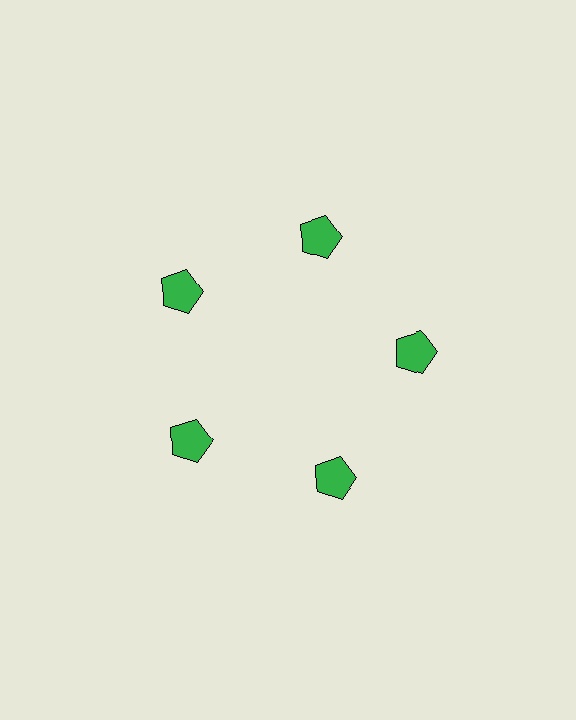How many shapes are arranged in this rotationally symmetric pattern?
There are 5 shapes, arranged in 5 groups of 1.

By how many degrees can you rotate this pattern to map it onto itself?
The pattern maps onto itself every 72 degrees of rotation.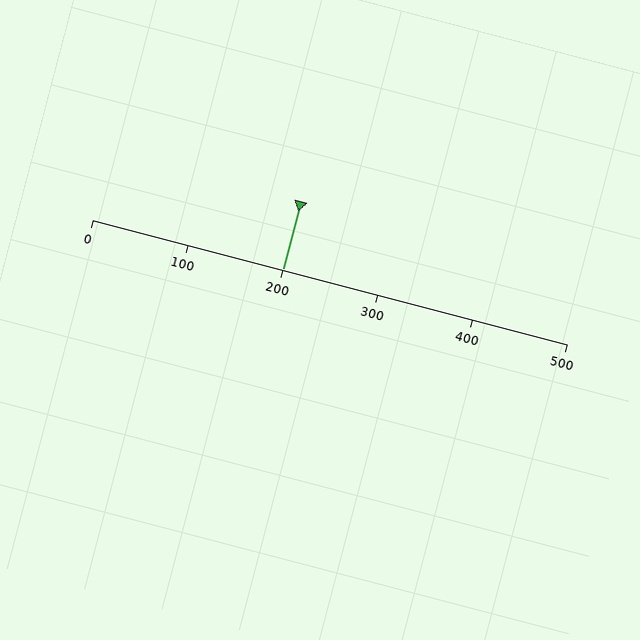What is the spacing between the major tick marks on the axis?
The major ticks are spaced 100 apart.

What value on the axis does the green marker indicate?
The marker indicates approximately 200.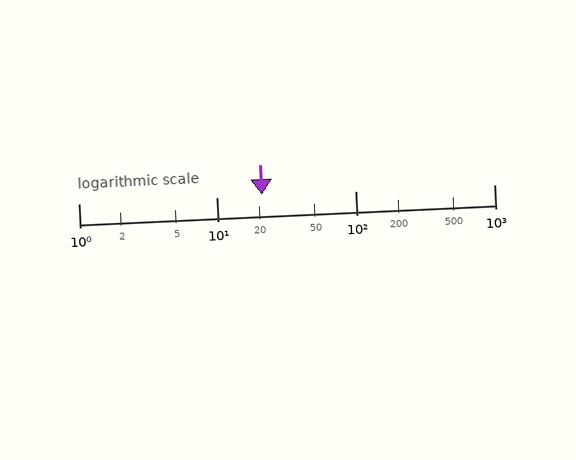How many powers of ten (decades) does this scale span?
The scale spans 3 decades, from 1 to 1000.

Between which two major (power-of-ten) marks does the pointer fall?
The pointer is between 10 and 100.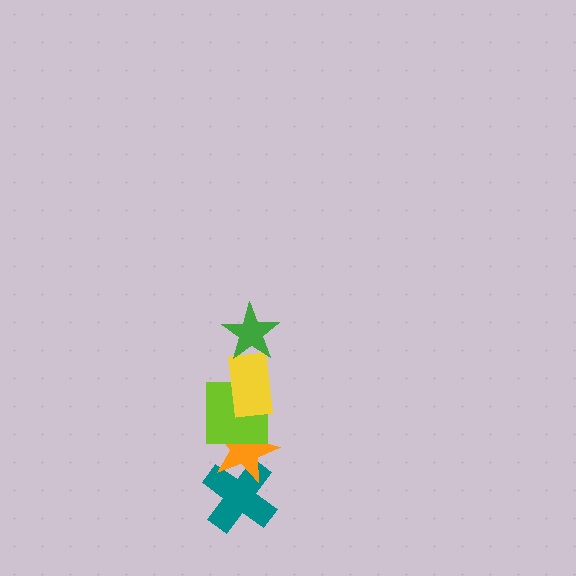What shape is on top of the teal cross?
The orange star is on top of the teal cross.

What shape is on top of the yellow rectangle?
The green star is on top of the yellow rectangle.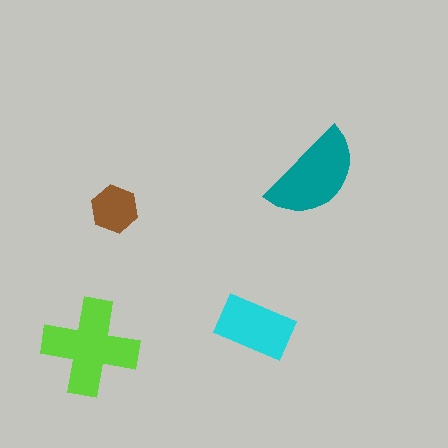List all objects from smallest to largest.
The brown hexagon, the cyan rectangle, the teal semicircle, the lime cross.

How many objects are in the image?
There are 4 objects in the image.